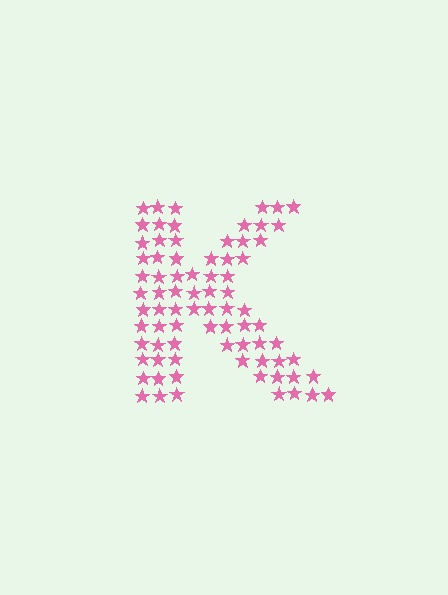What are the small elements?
The small elements are stars.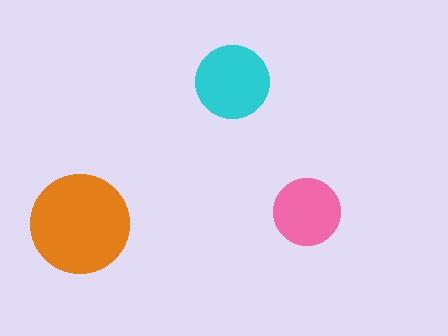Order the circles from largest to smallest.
the orange one, the cyan one, the pink one.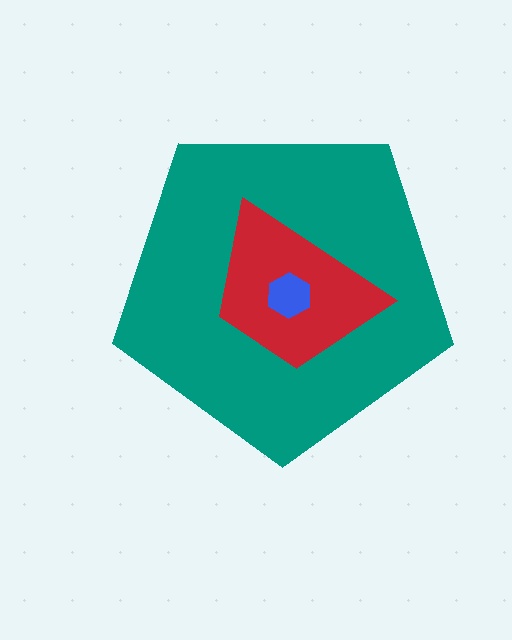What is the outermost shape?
The teal pentagon.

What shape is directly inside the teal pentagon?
The red trapezoid.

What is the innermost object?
The blue hexagon.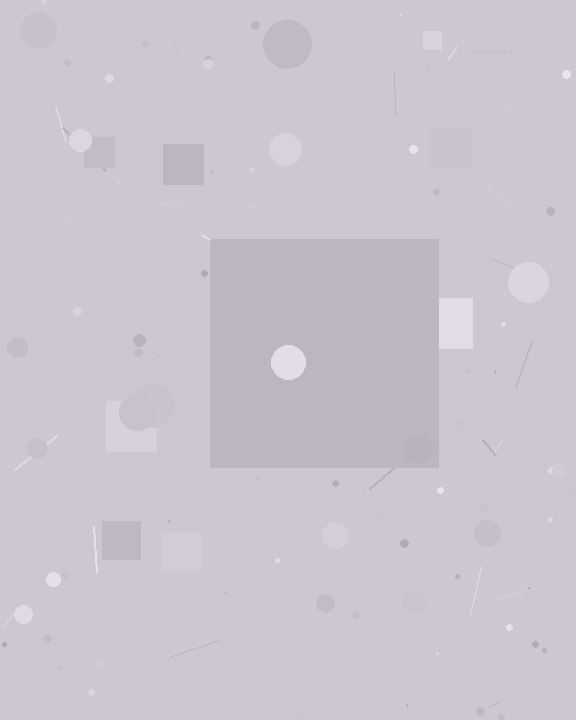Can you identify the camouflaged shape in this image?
The camouflaged shape is a square.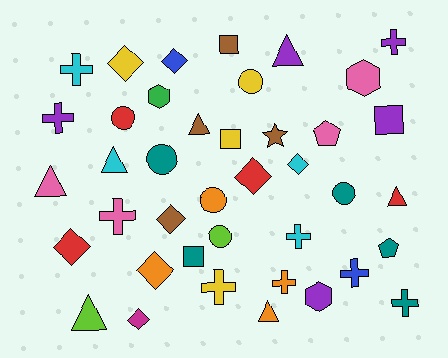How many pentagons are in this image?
There are 2 pentagons.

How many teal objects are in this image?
There are 5 teal objects.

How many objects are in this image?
There are 40 objects.